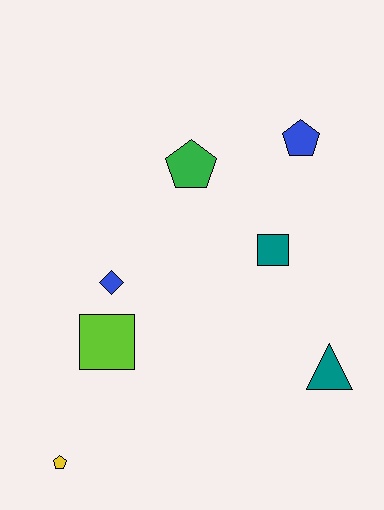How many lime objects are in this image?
There is 1 lime object.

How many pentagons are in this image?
There are 3 pentagons.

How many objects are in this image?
There are 7 objects.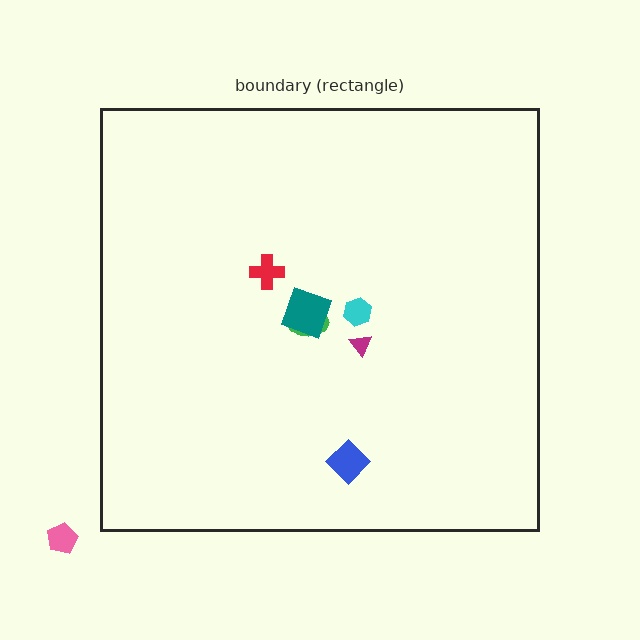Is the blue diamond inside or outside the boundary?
Inside.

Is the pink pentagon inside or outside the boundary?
Outside.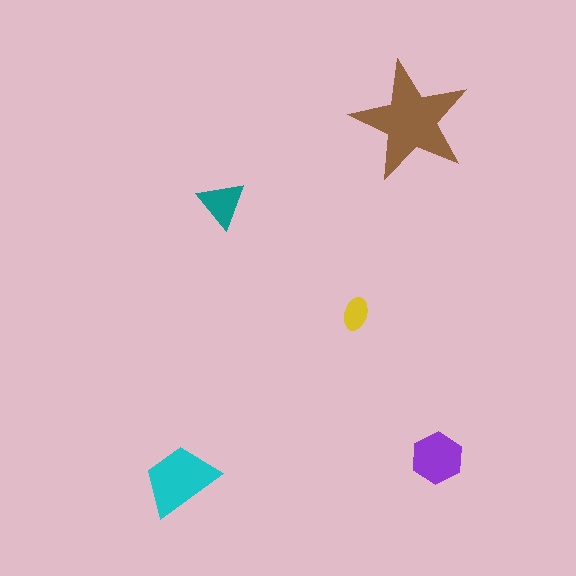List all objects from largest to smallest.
The brown star, the cyan trapezoid, the purple hexagon, the teal triangle, the yellow ellipse.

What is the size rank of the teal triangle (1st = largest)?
4th.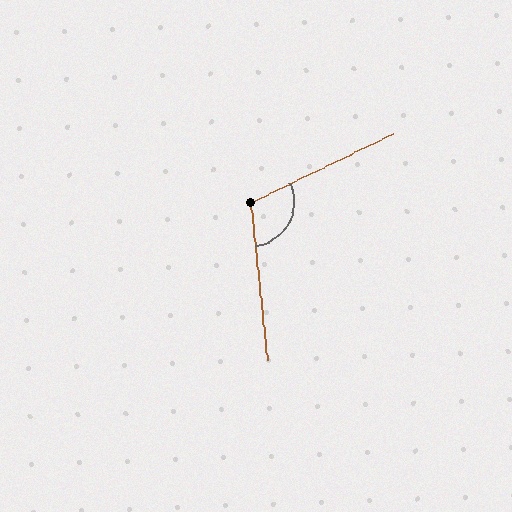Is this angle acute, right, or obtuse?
It is obtuse.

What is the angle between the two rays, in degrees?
Approximately 110 degrees.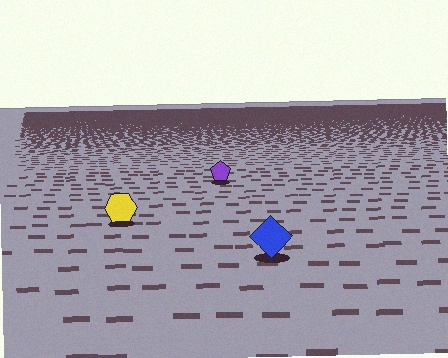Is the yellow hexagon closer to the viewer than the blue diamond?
No. The blue diamond is closer — you can tell from the texture gradient: the ground texture is coarser near it.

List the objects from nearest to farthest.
From nearest to farthest: the blue diamond, the yellow hexagon, the purple pentagon.